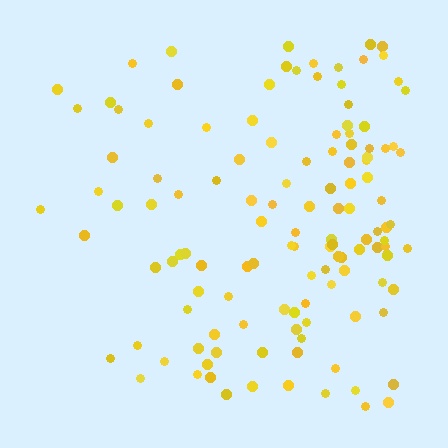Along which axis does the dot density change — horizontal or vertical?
Horizontal.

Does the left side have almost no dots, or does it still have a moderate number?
Still a moderate number, just noticeably fewer than the right.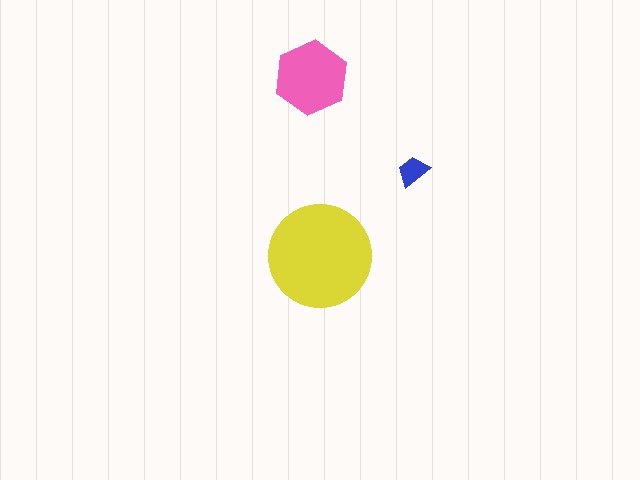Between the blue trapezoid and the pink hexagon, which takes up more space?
The pink hexagon.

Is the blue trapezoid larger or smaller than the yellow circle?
Smaller.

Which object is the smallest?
The blue trapezoid.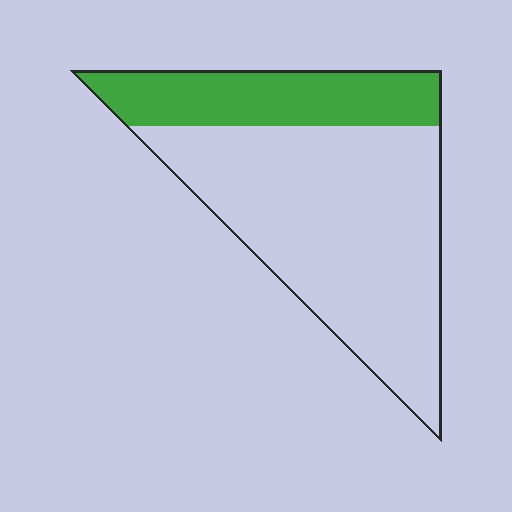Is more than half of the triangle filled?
No.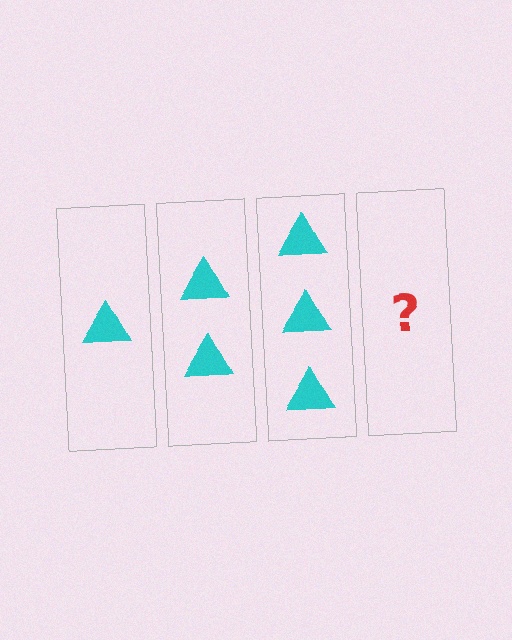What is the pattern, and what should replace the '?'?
The pattern is that each step adds one more triangle. The '?' should be 4 triangles.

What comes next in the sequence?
The next element should be 4 triangles.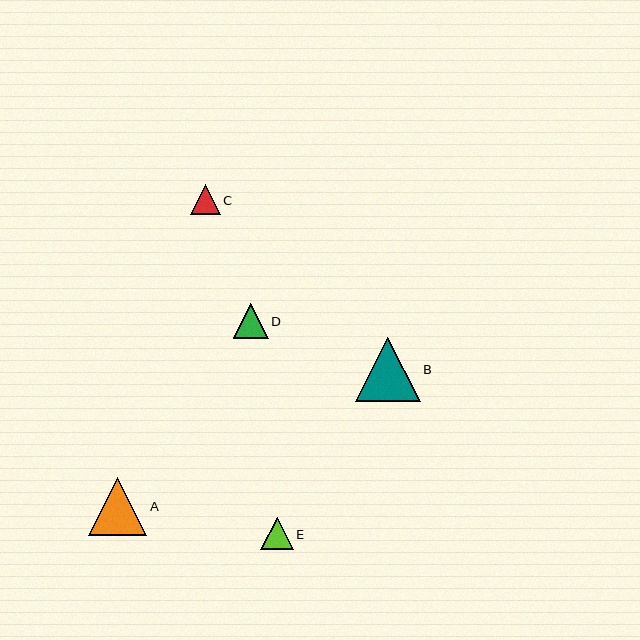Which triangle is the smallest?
Triangle C is the smallest with a size of approximately 30 pixels.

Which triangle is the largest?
Triangle B is the largest with a size of approximately 65 pixels.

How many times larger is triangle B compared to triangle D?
Triangle B is approximately 1.8 times the size of triangle D.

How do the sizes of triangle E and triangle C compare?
Triangle E and triangle C are approximately the same size.